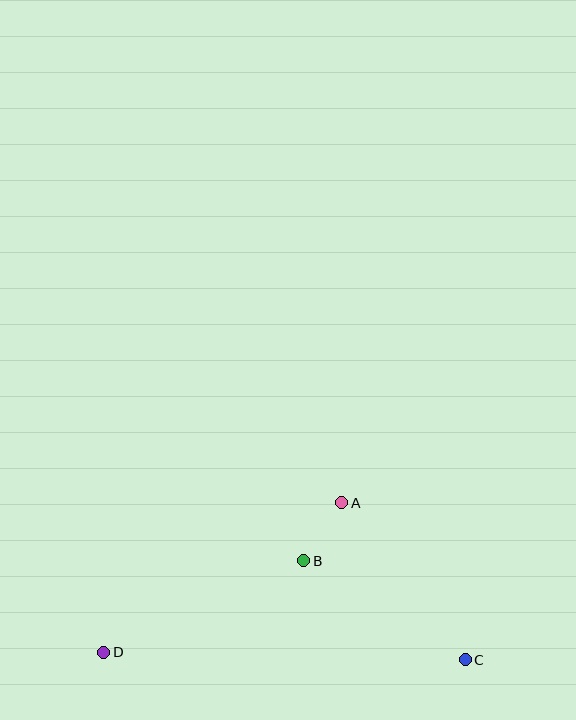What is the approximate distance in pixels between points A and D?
The distance between A and D is approximately 281 pixels.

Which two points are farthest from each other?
Points C and D are farthest from each other.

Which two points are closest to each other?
Points A and B are closest to each other.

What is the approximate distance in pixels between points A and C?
The distance between A and C is approximately 200 pixels.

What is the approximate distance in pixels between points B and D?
The distance between B and D is approximately 220 pixels.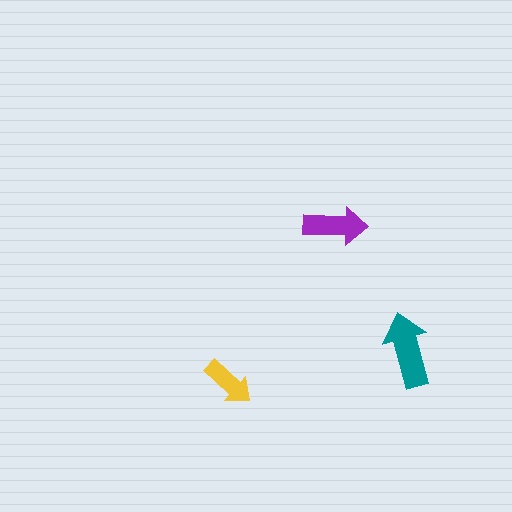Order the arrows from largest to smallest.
the teal one, the purple one, the yellow one.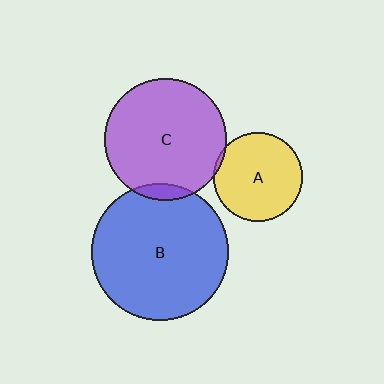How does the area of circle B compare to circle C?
Approximately 1.3 times.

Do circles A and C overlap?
Yes.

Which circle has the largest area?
Circle B (blue).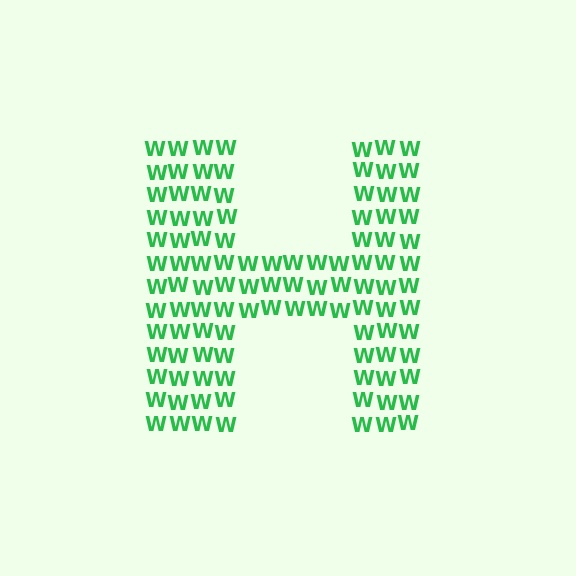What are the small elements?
The small elements are letter W's.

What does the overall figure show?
The overall figure shows the letter H.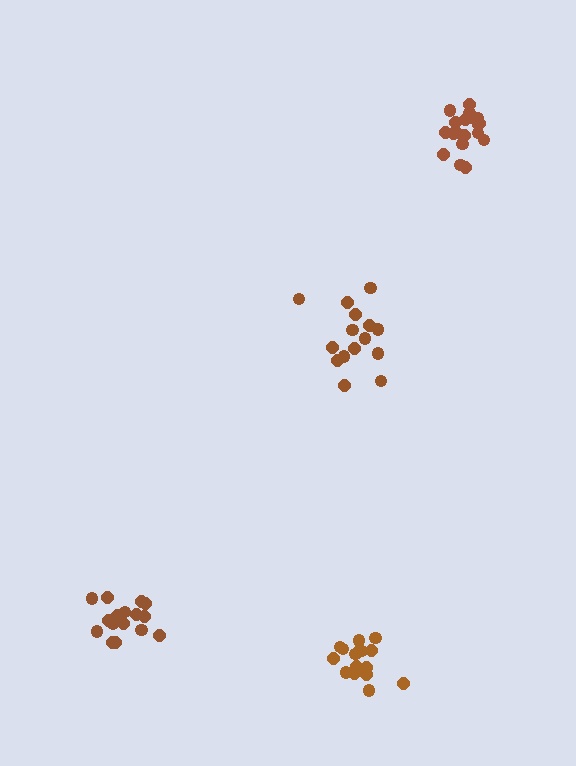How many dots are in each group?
Group 1: 15 dots, Group 2: 16 dots, Group 3: 16 dots, Group 4: 20 dots (67 total).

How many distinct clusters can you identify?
There are 4 distinct clusters.